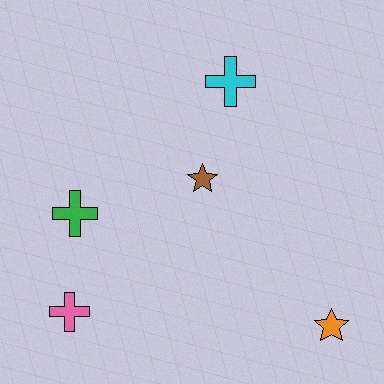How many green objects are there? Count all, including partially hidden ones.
There is 1 green object.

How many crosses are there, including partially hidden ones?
There are 3 crosses.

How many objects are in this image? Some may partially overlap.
There are 5 objects.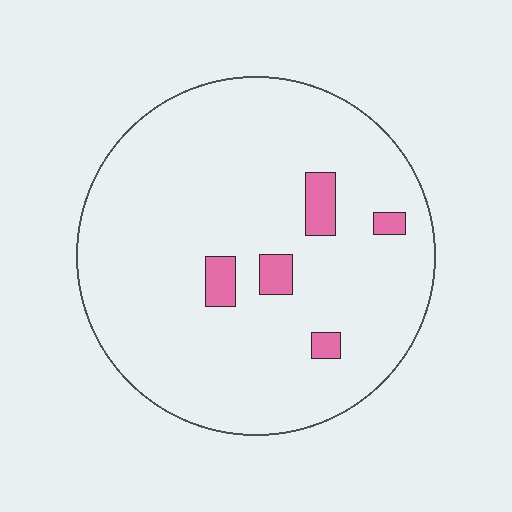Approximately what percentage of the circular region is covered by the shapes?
Approximately 5%.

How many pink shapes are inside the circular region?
5.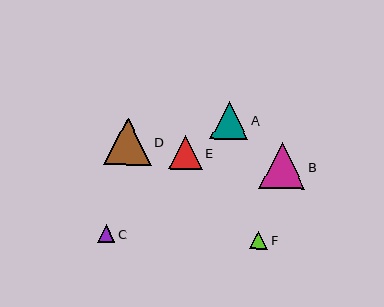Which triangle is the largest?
Triangle D is the largest with a size of approximately 47 pixels.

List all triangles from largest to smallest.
From largest to smallest: D, B, A, E, F, C.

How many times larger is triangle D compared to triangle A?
Triangle D is approximately 1.3 times the size of triangle A.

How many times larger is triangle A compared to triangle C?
Triangle A is approximately 2.2 times the size of triangle C.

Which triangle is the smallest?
Triangle C is the smallest with a size of approximately 17 pixels.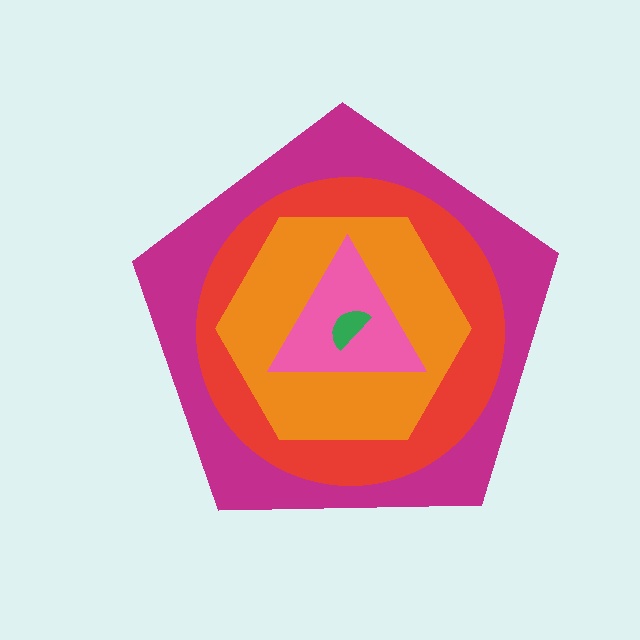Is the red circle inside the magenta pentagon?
Yes.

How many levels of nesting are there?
5.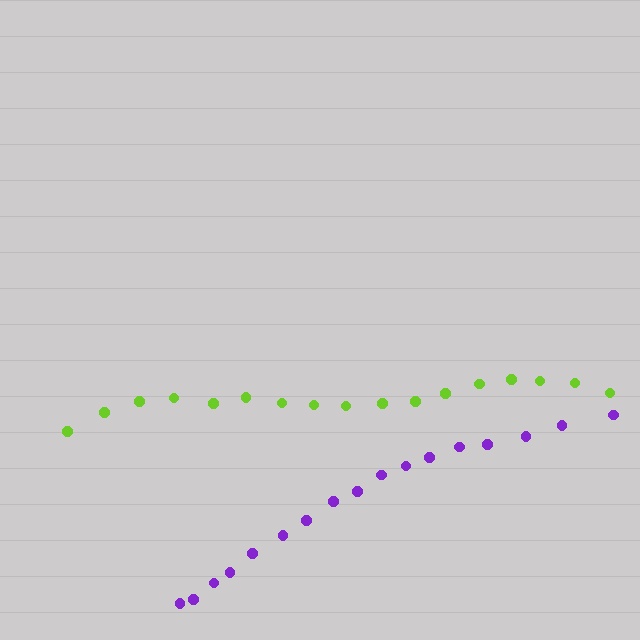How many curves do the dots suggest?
There are 2 distinct paths.